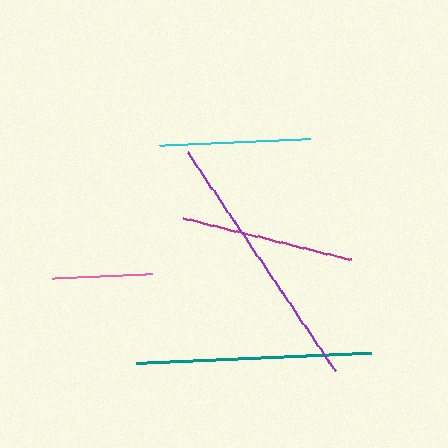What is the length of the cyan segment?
The cyan segment is approximately 151 pixels long.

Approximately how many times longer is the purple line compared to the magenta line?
The purple line is approximately 1.5 times the length of the magenta line.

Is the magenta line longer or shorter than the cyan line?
The magenta line is longer than the cyan line.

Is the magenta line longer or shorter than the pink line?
The magenta line is longer than the pink line.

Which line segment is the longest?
The purple line is the longest at approximately 265 pixels.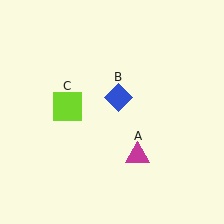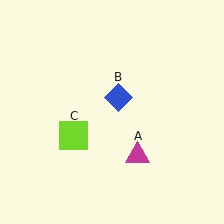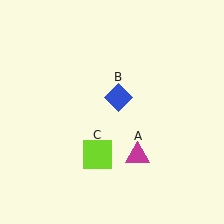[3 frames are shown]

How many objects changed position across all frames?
1 object changed position: lime square (object C).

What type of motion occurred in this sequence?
The lime square (object C) rotated counterclockwise around the center of the scene.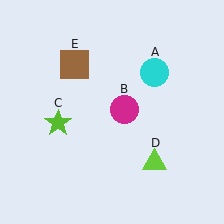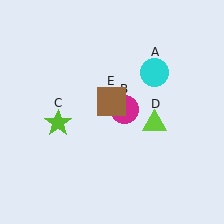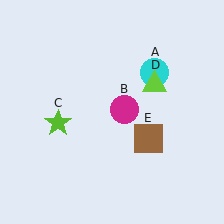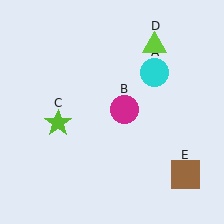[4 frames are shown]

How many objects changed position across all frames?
2 objects changed position: lime triangle (object D), brown square (object E).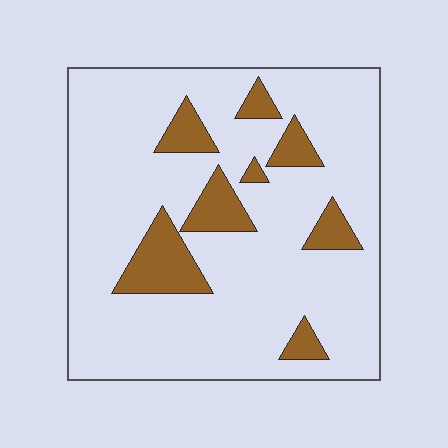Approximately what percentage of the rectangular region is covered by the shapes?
Approximately 15%.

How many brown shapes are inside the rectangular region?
8.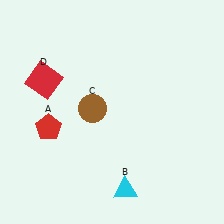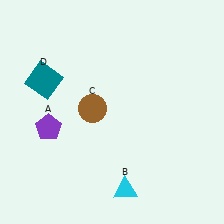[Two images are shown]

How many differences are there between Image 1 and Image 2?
There are 2 differences between the two images.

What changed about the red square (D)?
In Image 1, D is red. In Image 2, it changed to teal.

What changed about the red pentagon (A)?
In Image 1, A is red. In Image 2, it changed to purple.